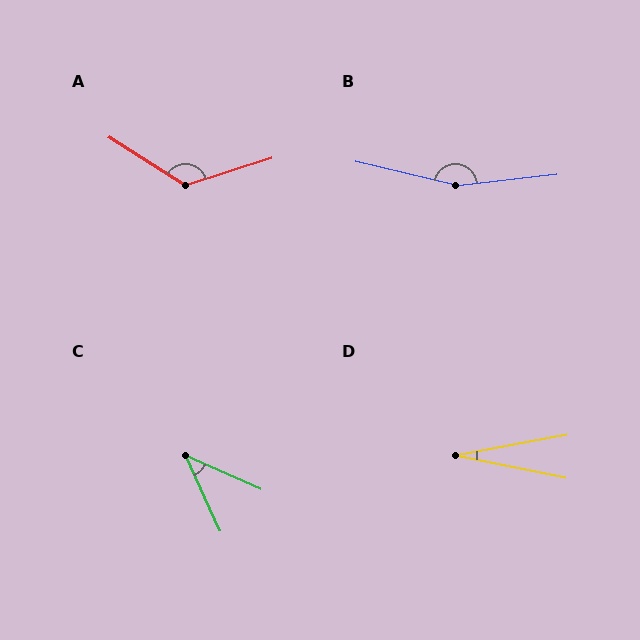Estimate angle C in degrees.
Approximately 42 degrees.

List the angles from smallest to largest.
D (22°), C (42°), A (130°), B (160°).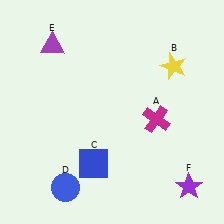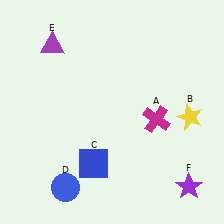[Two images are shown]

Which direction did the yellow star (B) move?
The yellow star (B) moved down.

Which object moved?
The yellow star (B) moved down.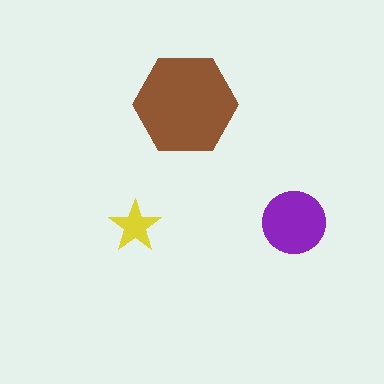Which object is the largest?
The brown hexagon.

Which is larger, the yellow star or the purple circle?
The purple circle.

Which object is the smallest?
The yellow star.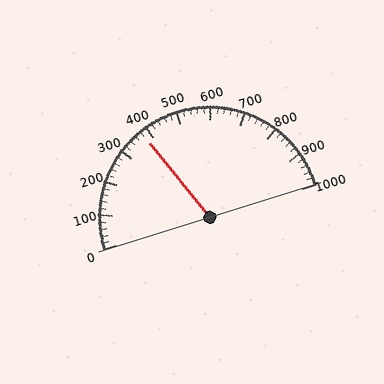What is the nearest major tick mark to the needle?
The nearest major tick mark is 400.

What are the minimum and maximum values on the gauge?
The gauge ranges from 0 to 1000.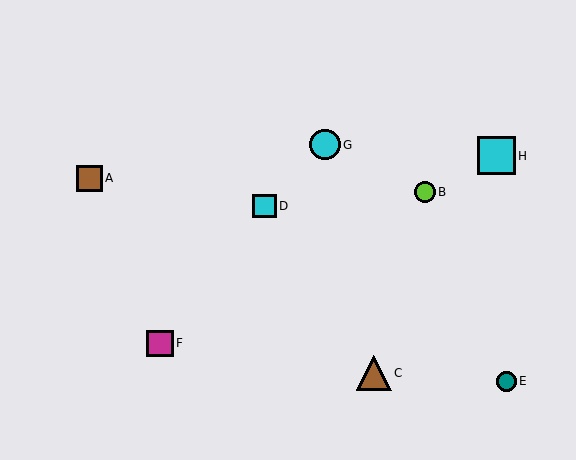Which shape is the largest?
The cyan square (labeled H) is the largest.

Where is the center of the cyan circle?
The center of the cyan circle is at (325, 145).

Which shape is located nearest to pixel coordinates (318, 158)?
The cyan circle (labeled G) at (325, 145) is nearest to that location.